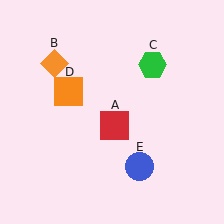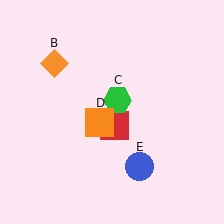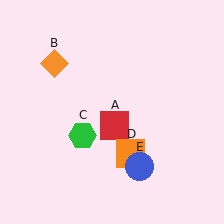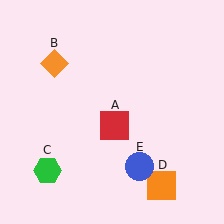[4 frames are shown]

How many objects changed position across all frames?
2 objects changed position: green hexagon (object C), orange square (object D).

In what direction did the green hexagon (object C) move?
The green hexagon (object C) moved down and to the left.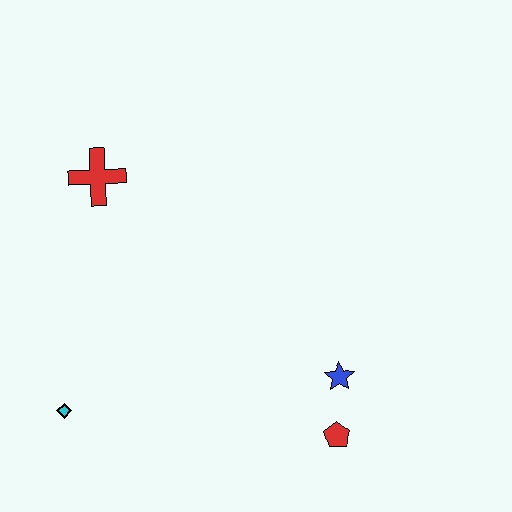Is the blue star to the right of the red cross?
Yes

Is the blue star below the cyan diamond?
No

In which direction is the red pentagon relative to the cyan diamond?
The red pentagon is to the right of the cyan diamond.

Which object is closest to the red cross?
The cyan diamond is closest to the red cross.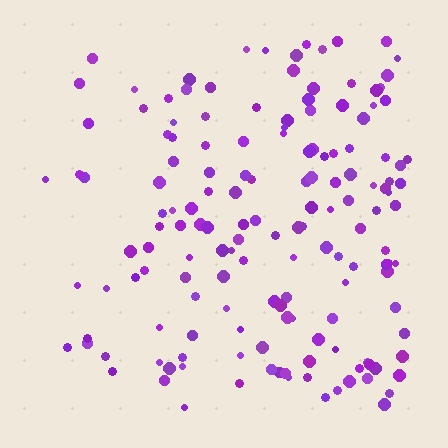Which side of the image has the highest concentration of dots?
The right.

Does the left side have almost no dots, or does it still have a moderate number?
Still a moderate number, just noticeably fewer than the right.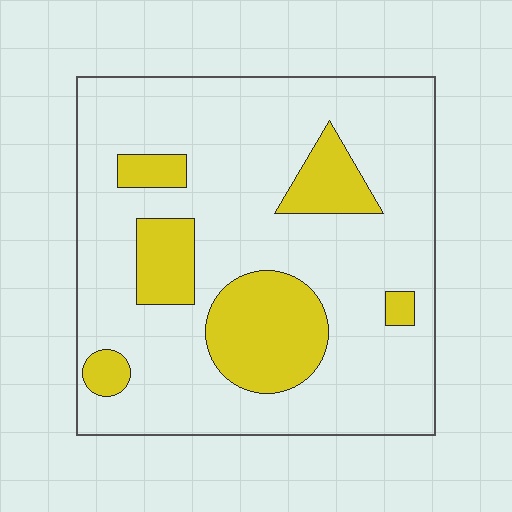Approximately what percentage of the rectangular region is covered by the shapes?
Approximately 20%.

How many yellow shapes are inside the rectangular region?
6.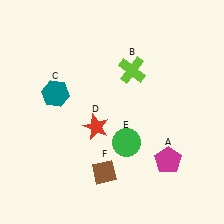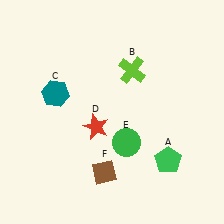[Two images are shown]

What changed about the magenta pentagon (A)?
In Image 1, A is magenta. In Image 2, it changed to green.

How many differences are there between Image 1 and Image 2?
There is 1 difference between the two images.